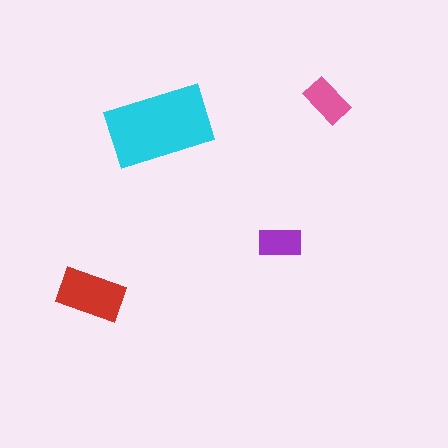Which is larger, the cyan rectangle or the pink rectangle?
The cyan one.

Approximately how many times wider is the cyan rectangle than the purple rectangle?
About 2.5 times wider.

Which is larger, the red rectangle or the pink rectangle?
The red one.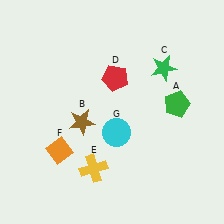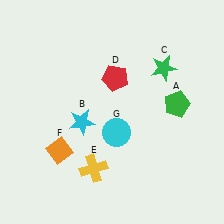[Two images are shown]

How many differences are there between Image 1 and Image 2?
There is 1 difference between the two images.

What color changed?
The star (B) changed from brown in Image 1 to cyan in Image 2.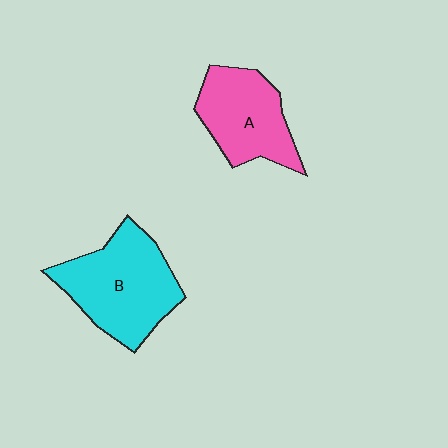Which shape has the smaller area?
Shape A (pink).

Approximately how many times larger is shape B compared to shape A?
Approximately 1.3 times.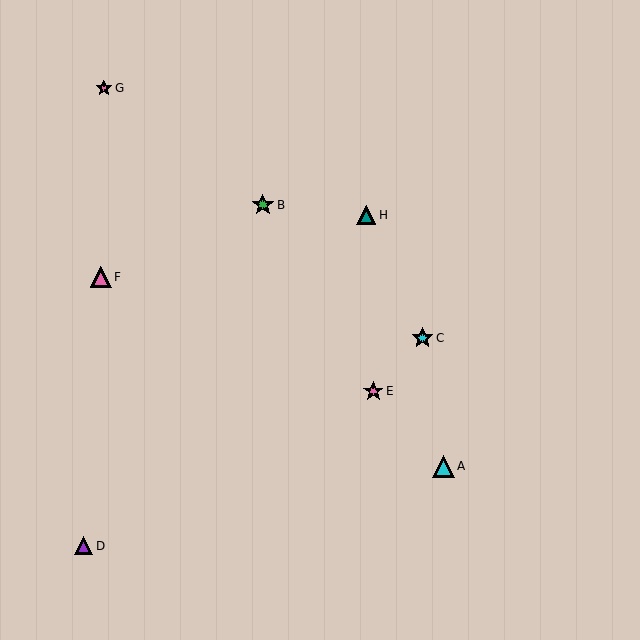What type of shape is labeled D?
Shape D is a purple triangle.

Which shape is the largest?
The cyan triangle (labeled A) is the largest.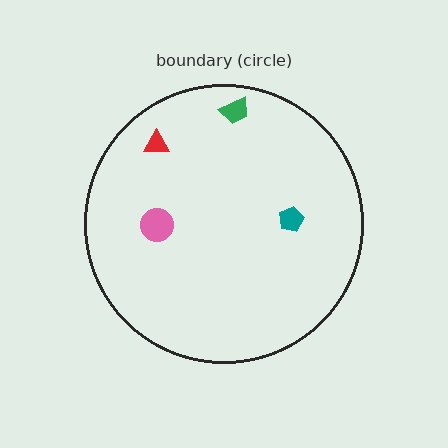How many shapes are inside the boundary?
4 inside, 0 outside.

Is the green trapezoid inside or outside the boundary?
Inside.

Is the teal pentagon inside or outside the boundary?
Inside.